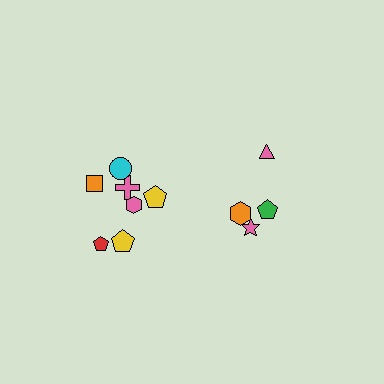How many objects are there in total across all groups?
There are 11 objects.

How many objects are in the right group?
There are 4 objects.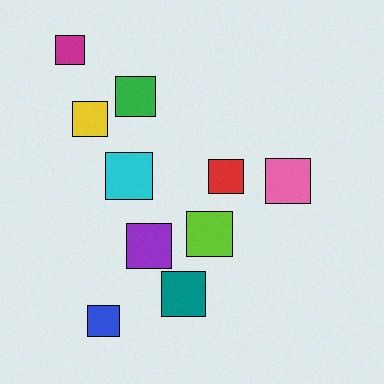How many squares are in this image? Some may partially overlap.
There are 10 squares.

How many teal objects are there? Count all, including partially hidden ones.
There is 1 teal object.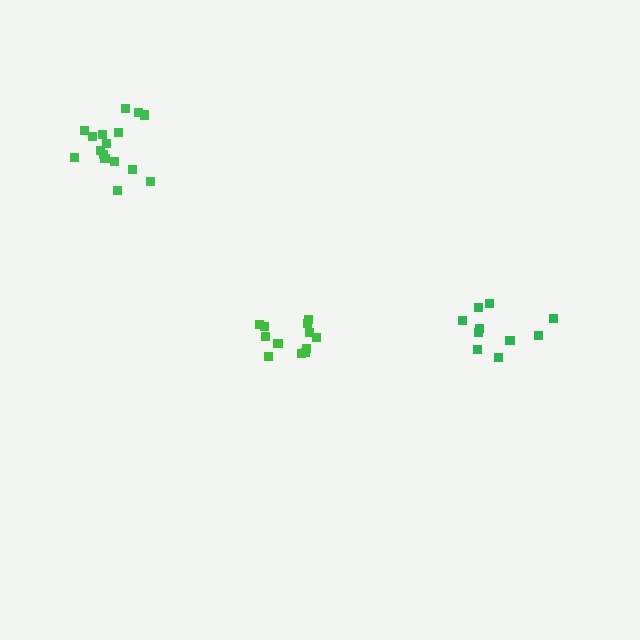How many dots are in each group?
Group 1: 16 dots, Group 2: 12 dots, Group 3: 10 dots (38 total).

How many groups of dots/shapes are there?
There are 3 groups.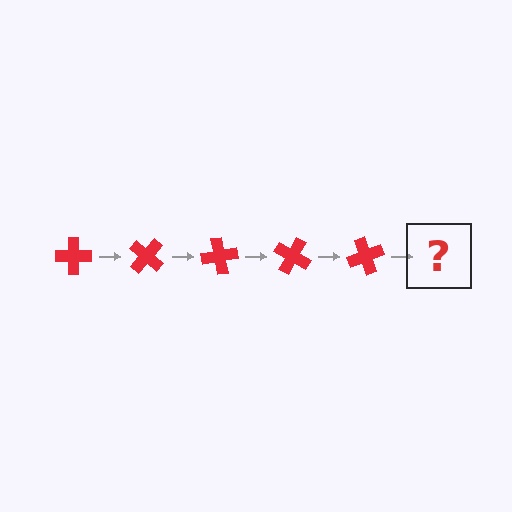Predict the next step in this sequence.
The next step is a red cross rotated 200 degrees.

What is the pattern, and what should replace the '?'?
The pattern is that the cross rotates 40 degrees each step. The '?' should be a red cross rotated 200 degrees.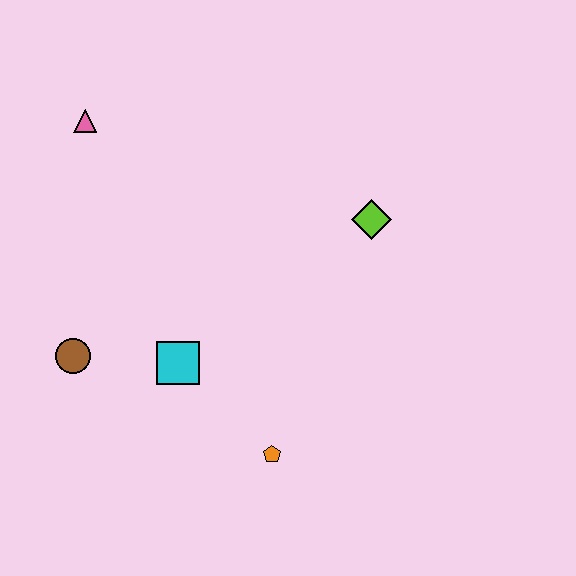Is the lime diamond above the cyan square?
Yes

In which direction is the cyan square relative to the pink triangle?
The cyan square is below the pink triangle.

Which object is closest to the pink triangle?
The brown circle is closest to the pink triangle.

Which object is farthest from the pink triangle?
The orange pentagon is farthest from the pink triangle.